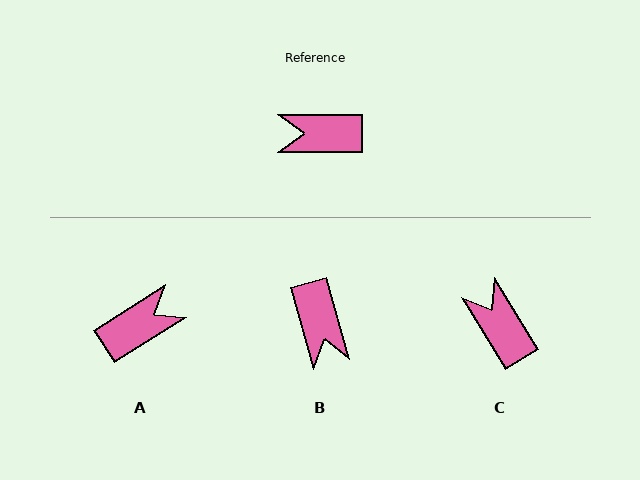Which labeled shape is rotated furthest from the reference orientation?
A, about 148 degrees away.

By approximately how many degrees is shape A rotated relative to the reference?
Approximately 148 degrees clockwise.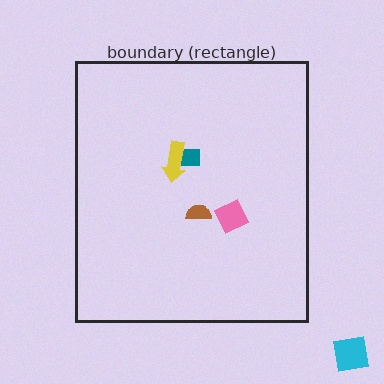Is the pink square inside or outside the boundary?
Inside.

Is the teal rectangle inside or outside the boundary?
Inside.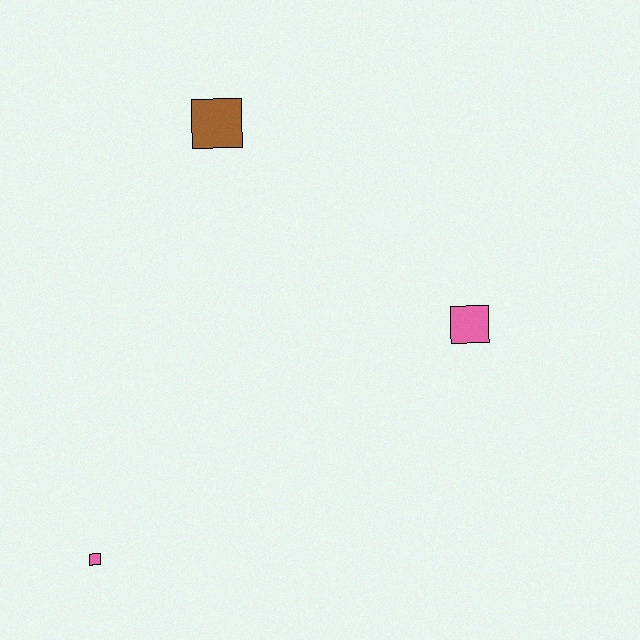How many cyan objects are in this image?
There are no cyan objects.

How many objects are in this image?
There are 3 objects.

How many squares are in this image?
There are 3 squares.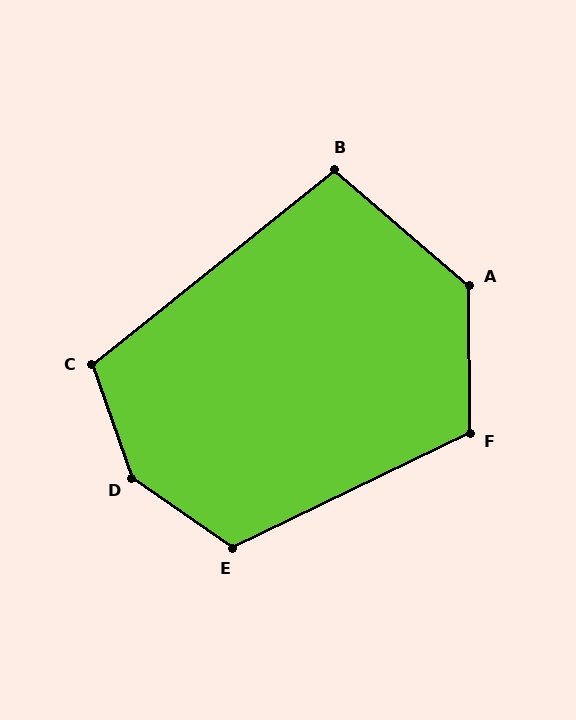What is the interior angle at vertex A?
Approximately 131 degrees (obtuse).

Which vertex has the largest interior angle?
D, at approximately 144 degrees.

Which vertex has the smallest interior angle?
B, at approximately 101 degrees.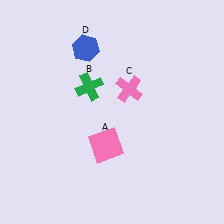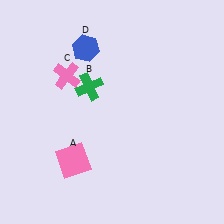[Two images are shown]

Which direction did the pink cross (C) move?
The pink cross (C) moved left.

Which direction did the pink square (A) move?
The pink square (A) moved left.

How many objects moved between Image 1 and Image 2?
2 objects moved between the two images.